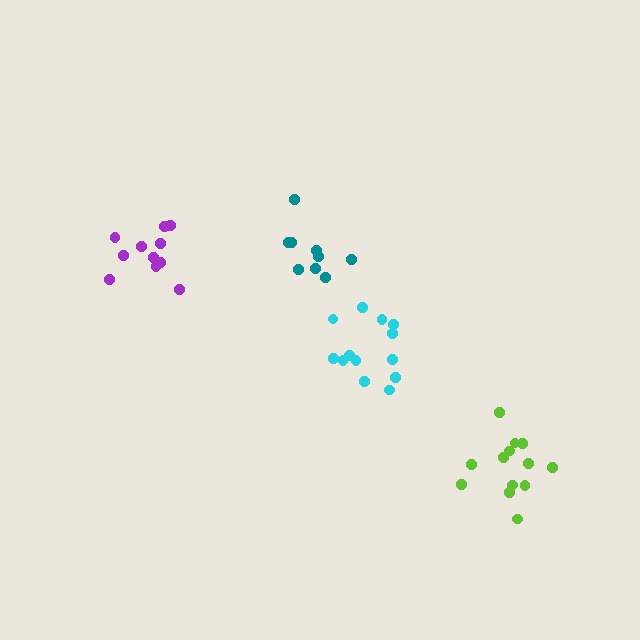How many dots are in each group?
Group 1: 9 dots, Group 2: 13 dots, Group 3: 11 dots, Group 4: 13 dots (46 total).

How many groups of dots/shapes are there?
There are 4 groups.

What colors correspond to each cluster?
The clusters are colored: teal, cyan, purple, lime.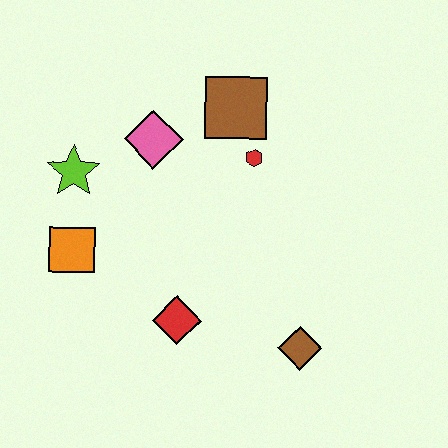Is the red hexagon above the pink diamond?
No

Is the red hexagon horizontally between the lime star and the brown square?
No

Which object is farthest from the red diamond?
The brown square is farthest from the red diamond.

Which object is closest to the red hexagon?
The brown square is closest to the red hexagon.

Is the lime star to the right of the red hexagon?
No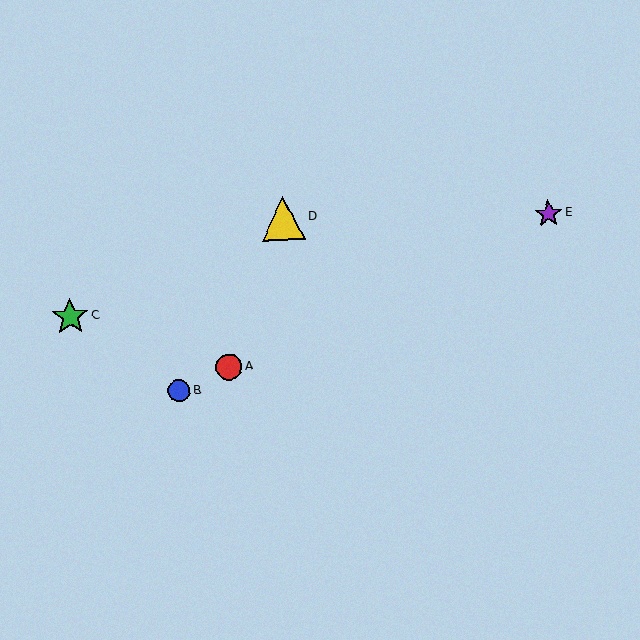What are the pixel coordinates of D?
Object D is at (283, 218).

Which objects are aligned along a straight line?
Objects A, B, E are aligned along a straight line.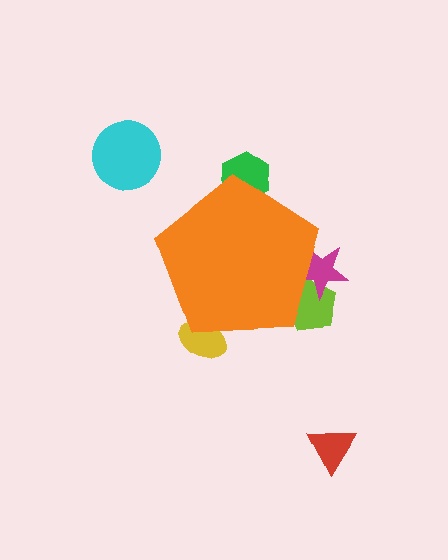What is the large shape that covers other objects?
An orange pentagon.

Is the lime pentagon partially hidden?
Yes, the lime pentagon is partially hidden behind the orange pentagon.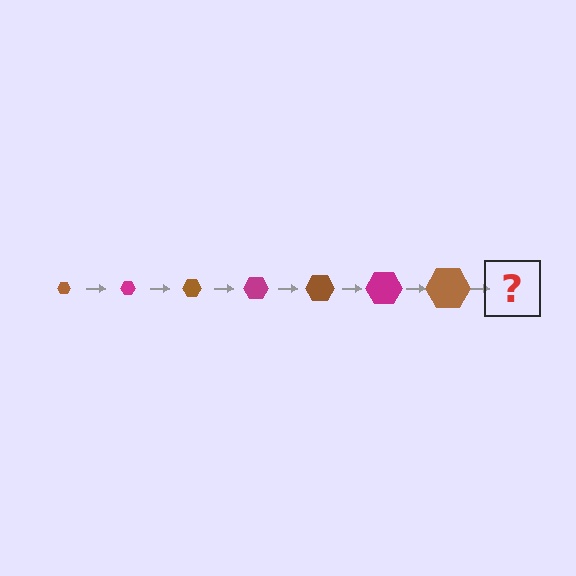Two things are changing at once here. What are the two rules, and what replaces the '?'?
The two rules are that the hexagon grows larger each step and the color cycles through brown and magenta. The '?' should be a magenta hexagon, larger than the previous one.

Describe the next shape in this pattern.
It should be a magenta hexagon, larger than the previous one.